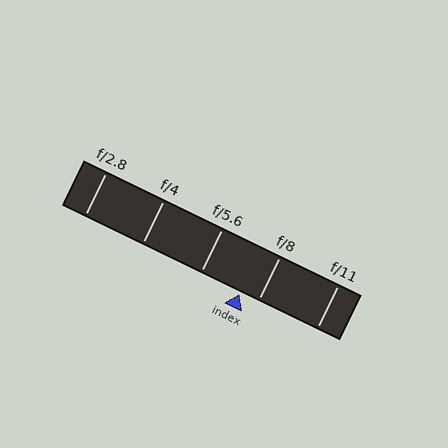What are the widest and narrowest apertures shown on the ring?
The widest aperture shown is f/2.8 and the narrowest is f/11.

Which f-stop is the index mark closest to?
The index mark is closest to f/8.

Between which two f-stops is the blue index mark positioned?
The index mark is between f/5.6 and f/8.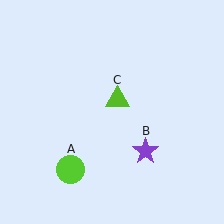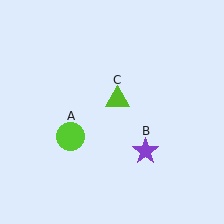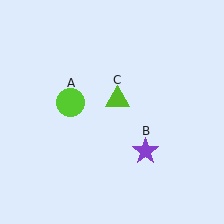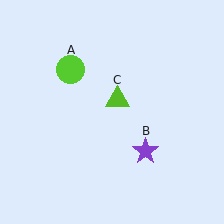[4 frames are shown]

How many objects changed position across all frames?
1 object changed position: lime circle (object A).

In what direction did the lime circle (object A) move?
The lime circle (object A) moved up.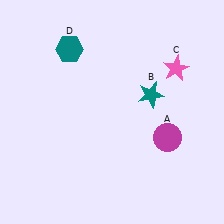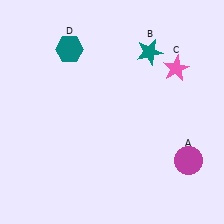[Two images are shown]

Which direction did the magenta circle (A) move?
The magenta circle (A) moved down.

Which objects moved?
The objects that moved are: the magenta circle (A), the teal star (B).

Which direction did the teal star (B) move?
The teal star (B) moved up.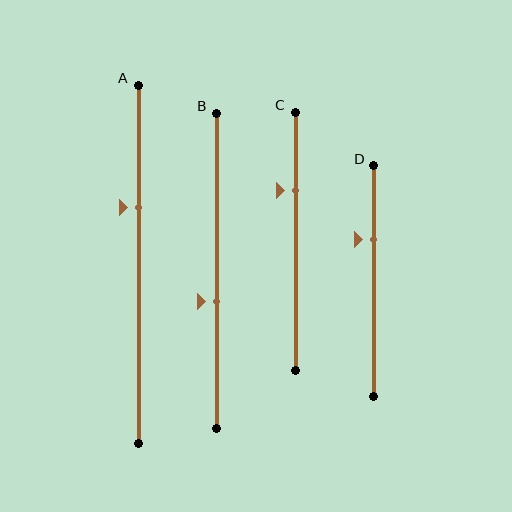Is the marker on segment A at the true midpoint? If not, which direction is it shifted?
No, the marker on segment A is shifted upward by about 16% of the segment length.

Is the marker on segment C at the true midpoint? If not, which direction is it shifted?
No, the marker on segment C is shifted upward by about 20% of the segment length.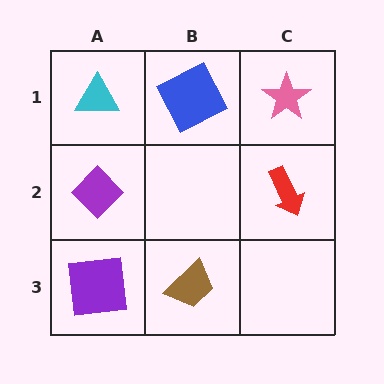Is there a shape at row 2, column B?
No, that cell is empty.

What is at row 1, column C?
A pink star.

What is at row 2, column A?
A purple diamond.